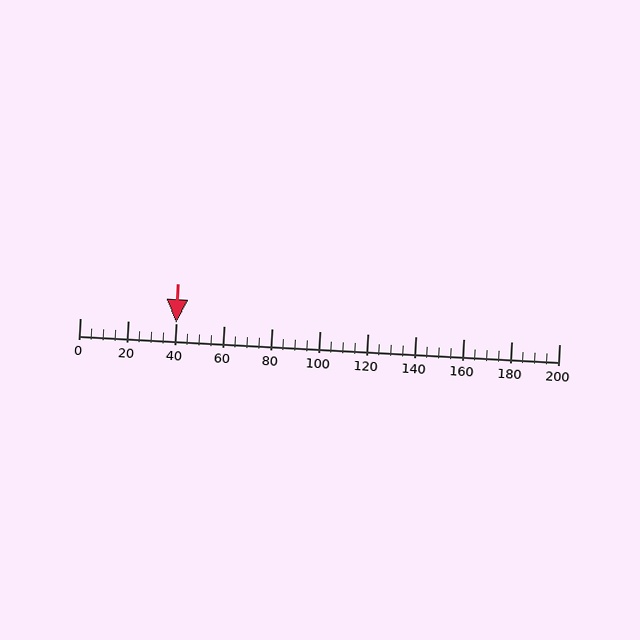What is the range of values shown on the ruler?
The ruler shows values from 0 to 200.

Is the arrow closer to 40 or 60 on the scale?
The arrow is closer to 40.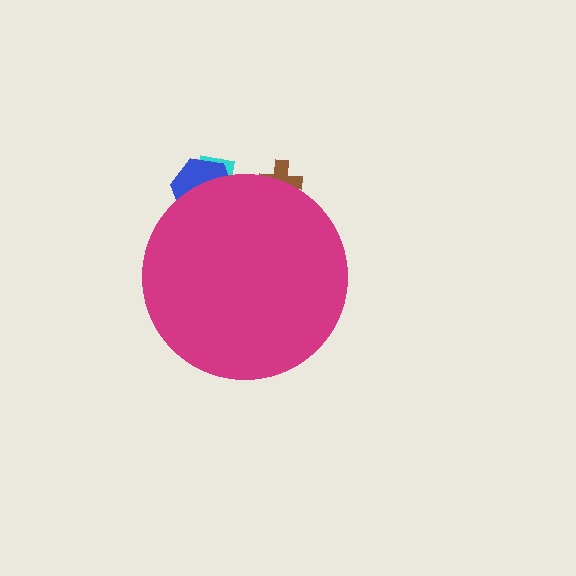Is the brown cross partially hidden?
Yes, the brown cross is partially hidden behind the magenta circle.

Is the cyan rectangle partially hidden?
Yes, the cyan rectangle is partially hidden behind the magenta circle.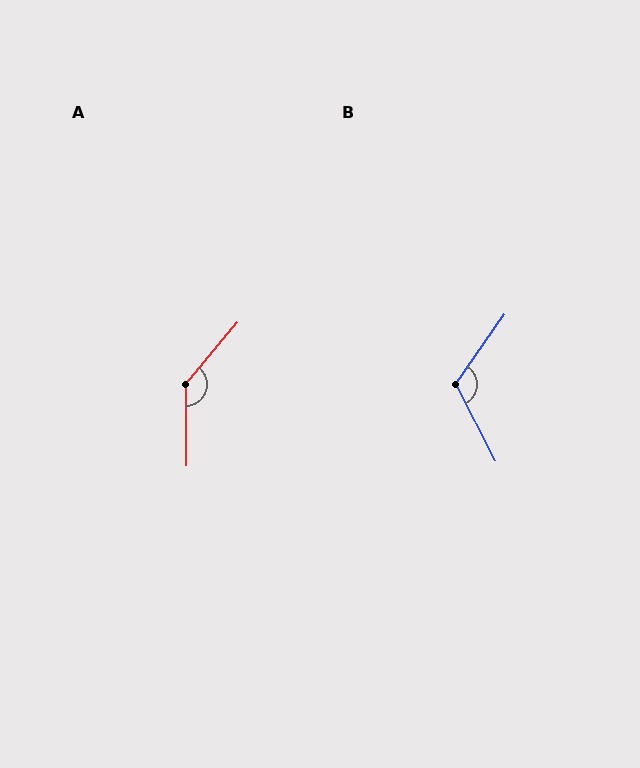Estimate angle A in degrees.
Approximately 139 degrees.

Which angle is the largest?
A, at approximately 139 degrees.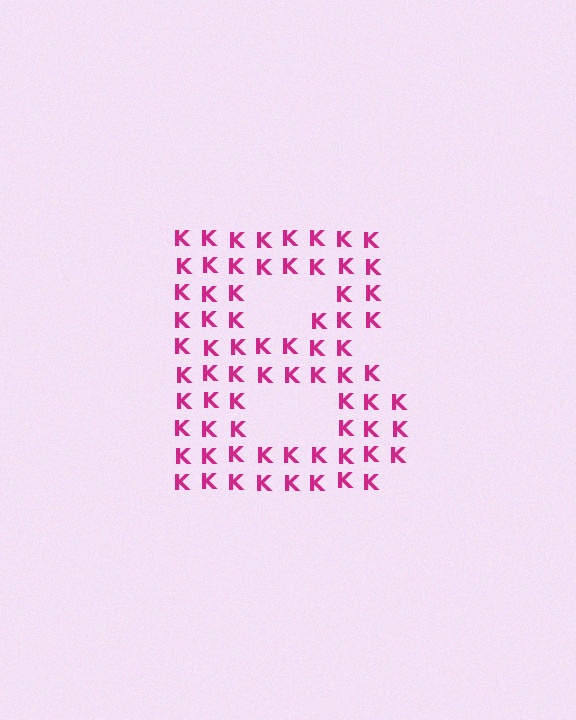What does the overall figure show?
The overall figure shows the letter B.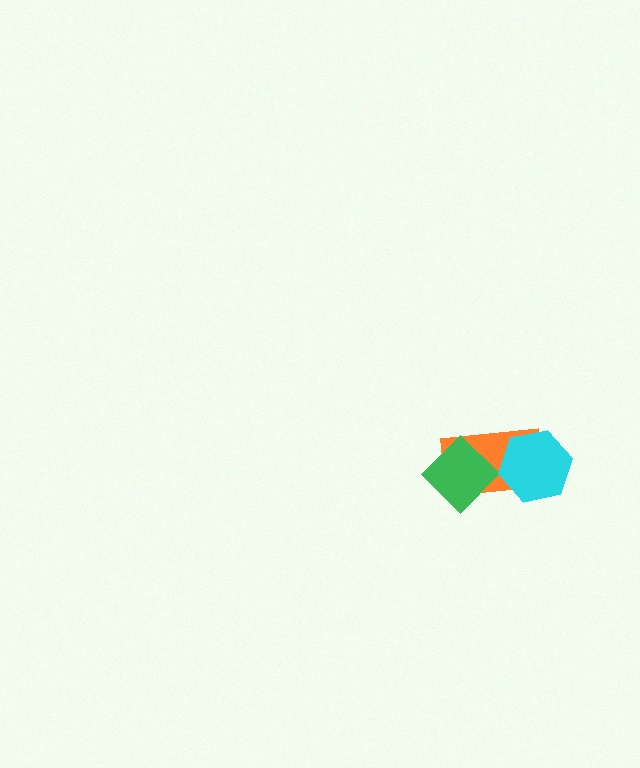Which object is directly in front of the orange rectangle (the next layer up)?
The green diamond is directly in front of the orange rectangle.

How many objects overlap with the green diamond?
1 object overlaps with the green diamond.